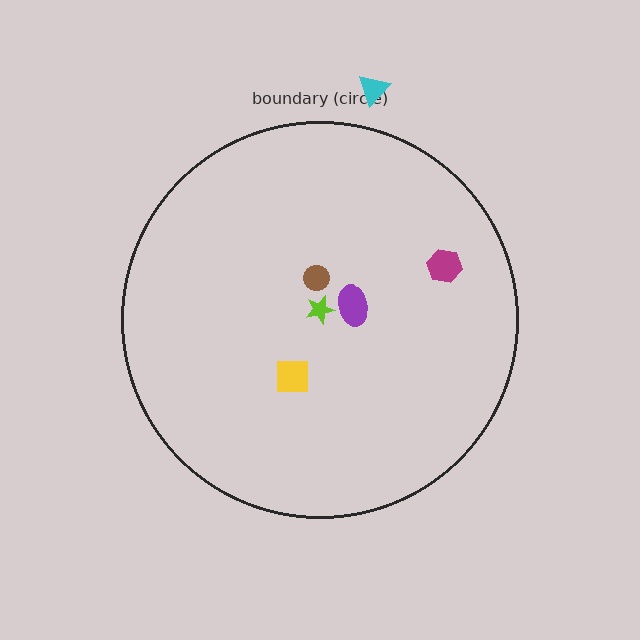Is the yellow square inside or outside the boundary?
Inside.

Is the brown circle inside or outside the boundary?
Inside.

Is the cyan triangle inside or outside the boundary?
Outside.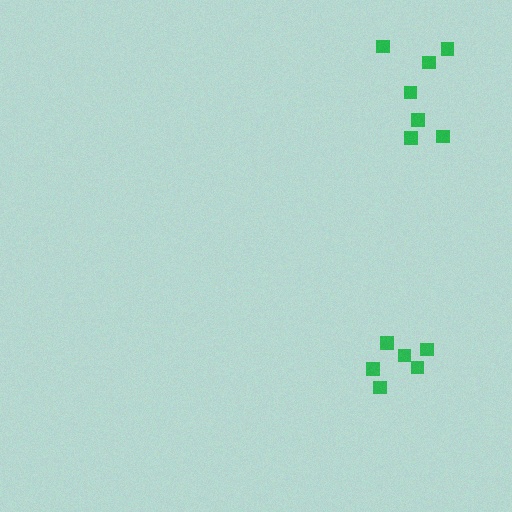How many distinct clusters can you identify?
There are 2 distinct clusters.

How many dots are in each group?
Group 1: 7 dots, Group 2: 6 dots (13 total).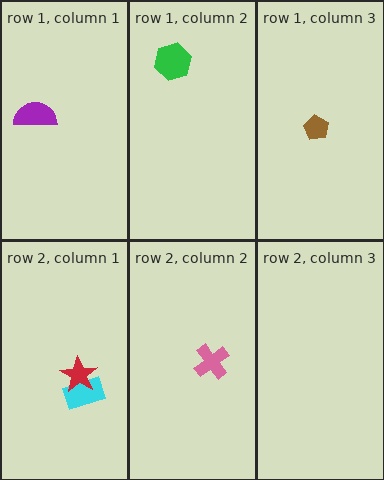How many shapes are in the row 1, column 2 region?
1.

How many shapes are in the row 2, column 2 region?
1.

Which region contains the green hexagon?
The row 1, column 2 region.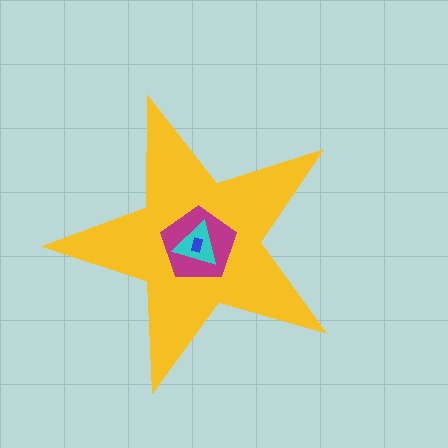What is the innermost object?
The blue rectangle.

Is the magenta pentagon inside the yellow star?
Yes.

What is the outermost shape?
The yellow star.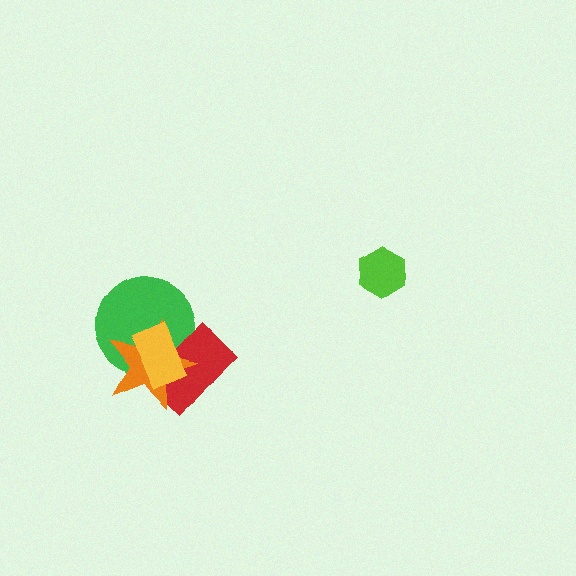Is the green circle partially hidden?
Yes, it is partially covered by another shape.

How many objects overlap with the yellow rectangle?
3 objects overlap with the yellow rectangle.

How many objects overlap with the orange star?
3 objects overlap with the orange star.